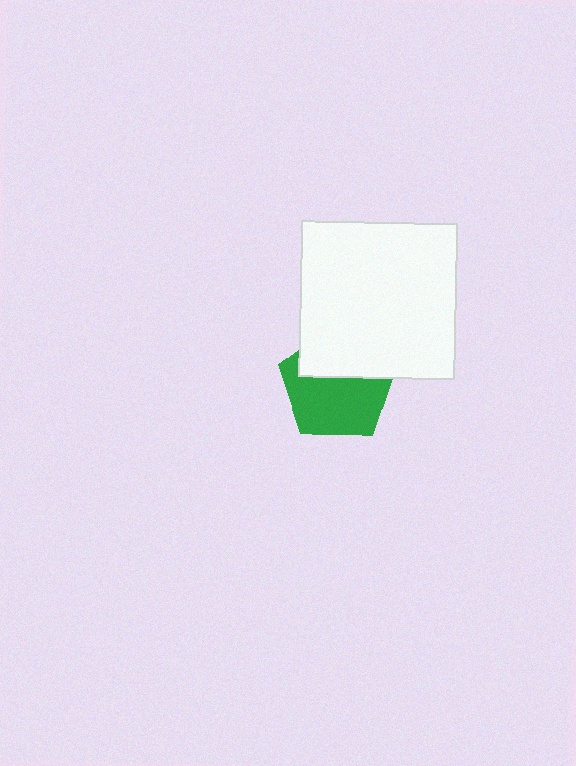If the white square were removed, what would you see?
You would see the complete green pentagon.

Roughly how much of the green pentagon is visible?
About half of it is visible (roughly 60%).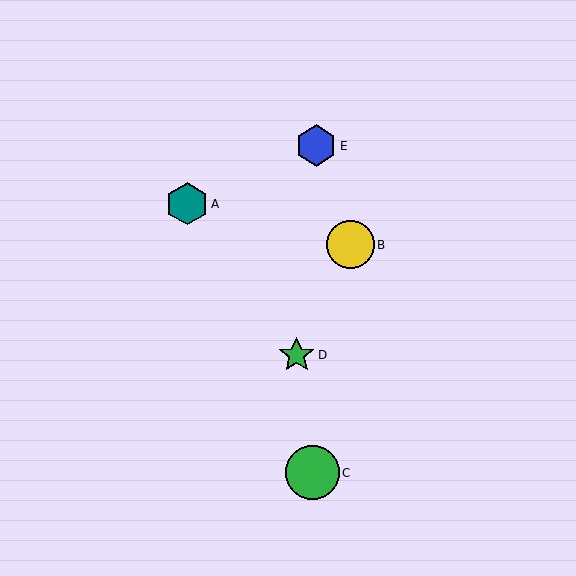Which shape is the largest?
The green circle (labeled C) is the largest.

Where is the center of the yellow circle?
The center of the yellow circle is at (350, 245).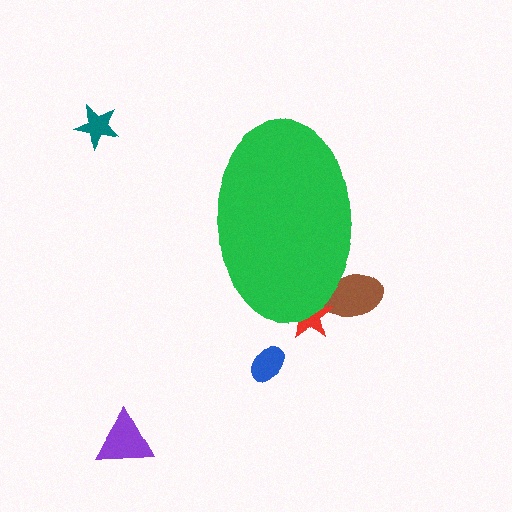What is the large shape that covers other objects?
A green ellipse.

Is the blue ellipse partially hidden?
No, the blue ellipse is fully visible.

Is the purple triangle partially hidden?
No, the purple triangle is fully visible.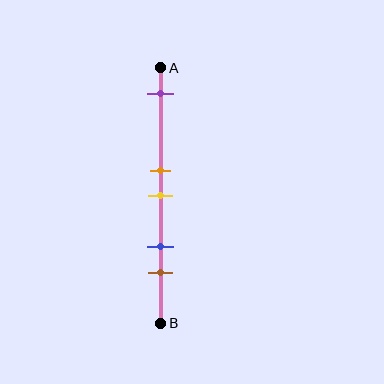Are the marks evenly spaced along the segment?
No, the marks are not evenly spaced.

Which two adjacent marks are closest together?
The orange and yellow marks are the closest adjacent pair.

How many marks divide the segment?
There are 5 marks dividing the segment.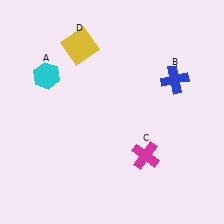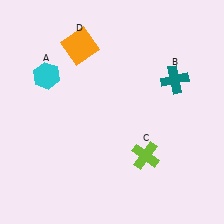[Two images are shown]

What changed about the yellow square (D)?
In Image 1, D is yellow. In Image 2, it changed to orange.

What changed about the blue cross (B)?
In Image 1, B is blue. In Image 2, it changed to teal.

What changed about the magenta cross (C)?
In Image 1, C is magenta. In Image 2, it changed to lime.